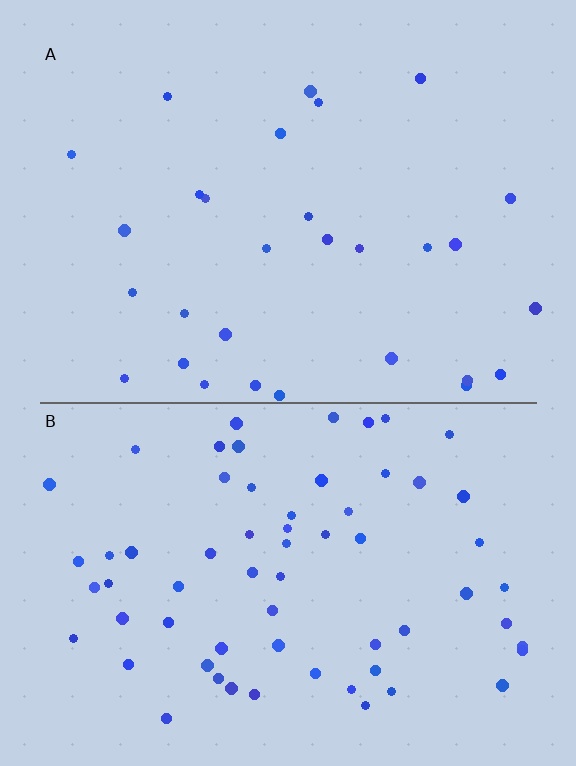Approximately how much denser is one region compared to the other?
Approximately 2.2× — region B over region A.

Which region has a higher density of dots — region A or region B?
B (the bottom).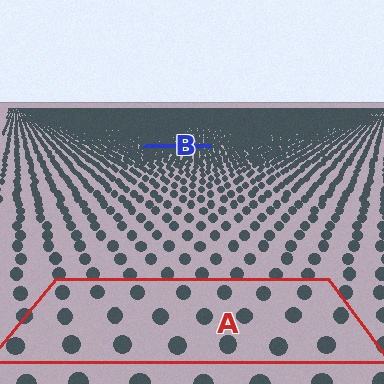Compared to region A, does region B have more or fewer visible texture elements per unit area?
Region B has more texture elements per unit area — they are packed more densely because it is farther away.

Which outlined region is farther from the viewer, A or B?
Region B is farther from the viewer — the texture elements inside it appear smaller and more densely packed.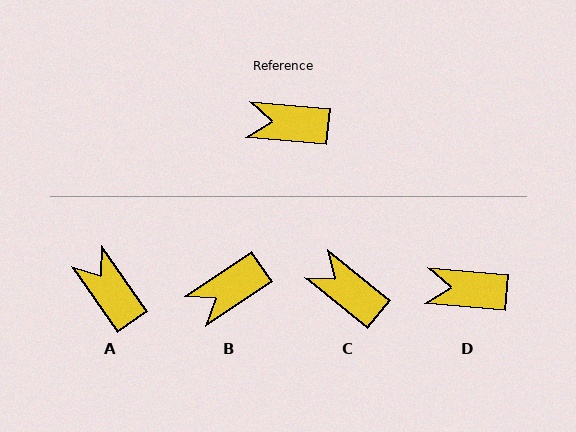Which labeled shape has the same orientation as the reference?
D.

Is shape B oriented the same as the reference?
No, it is off by about 39 degrees.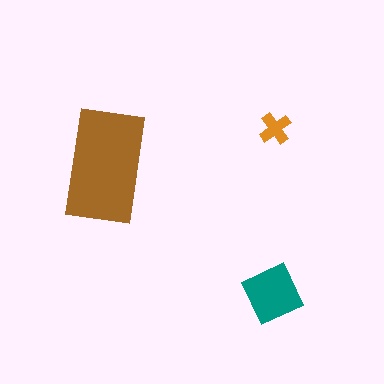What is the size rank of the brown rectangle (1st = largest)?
1st.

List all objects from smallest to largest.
The orange cross, the teal diamond, the brown rectangle.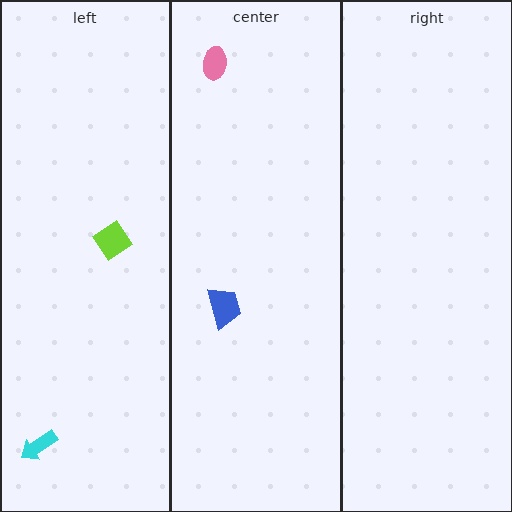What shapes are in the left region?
The cyan arrow, the lime diamond.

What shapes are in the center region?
The blue trapezoid, the pink ellipse.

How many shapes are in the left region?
2.